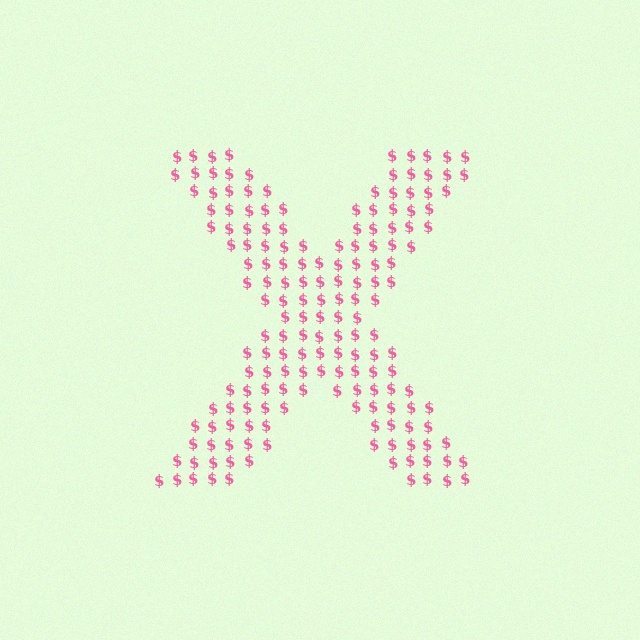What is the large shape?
The large shape is the letter X.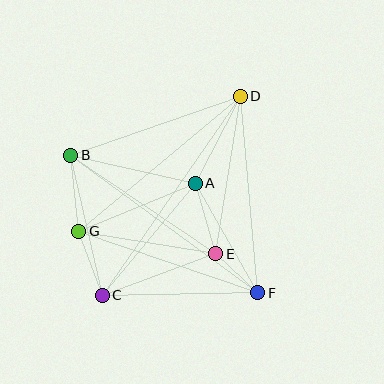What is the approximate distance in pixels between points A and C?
The distance between A and C is approximately 146 pixels.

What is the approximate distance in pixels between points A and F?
The distance between A and F is approximately 126 pixels.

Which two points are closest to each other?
Points E and F are closest to each other.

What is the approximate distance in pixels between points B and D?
The distance between B and D is approximately 180 pixels.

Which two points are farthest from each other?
Points C and D are farthest from each other.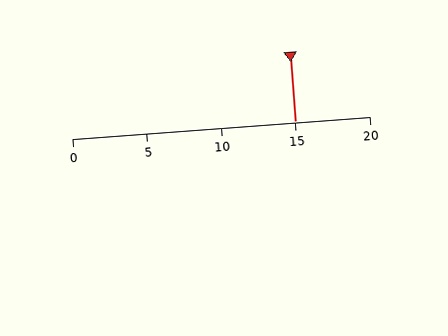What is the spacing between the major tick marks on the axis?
The major ticks are spaced 5 apart.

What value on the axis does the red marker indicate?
The marker indicates approximately 15.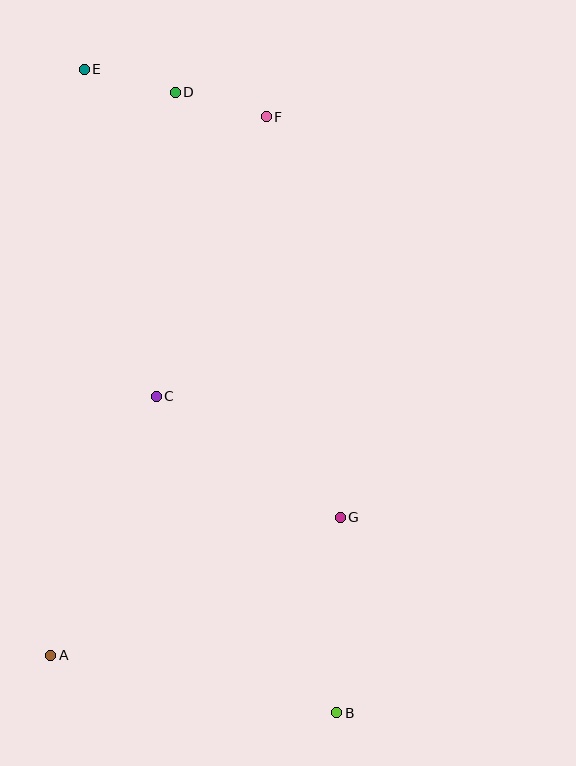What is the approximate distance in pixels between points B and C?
The distance between B and C is approximately 364 pixels.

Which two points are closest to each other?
Points D and E are closest to each other.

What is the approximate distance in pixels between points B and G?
The distance between B and G is approximately 195 pixels.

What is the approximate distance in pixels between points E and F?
The distance between E and F is approximately 188 pixels.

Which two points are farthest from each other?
Points B and E are farthest from each other.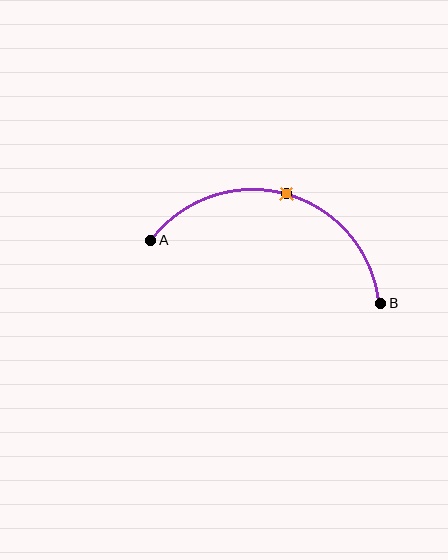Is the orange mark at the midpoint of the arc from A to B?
Yes. The orange mark lies on the arc at equal arc-length from both A and B — it is the arc midpoint.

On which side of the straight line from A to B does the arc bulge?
The arc bulges above the straight line connecting A and B.